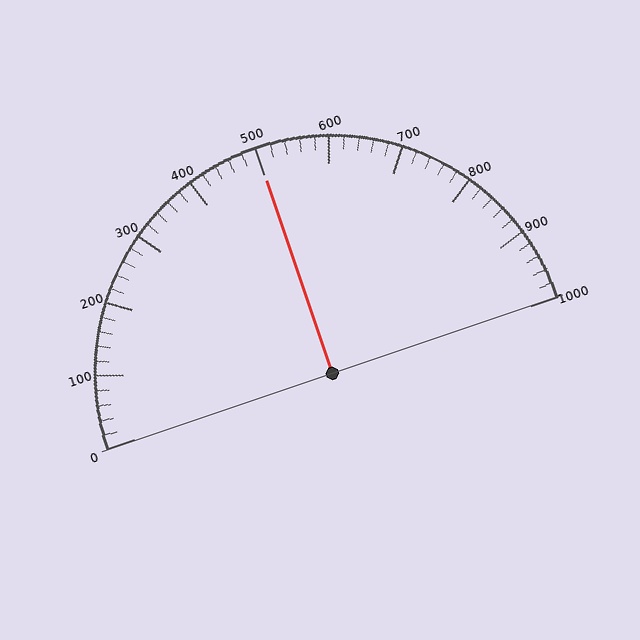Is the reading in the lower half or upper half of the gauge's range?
The reading is in the upper half of the range (0 to 1000).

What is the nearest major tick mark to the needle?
The nearest major tick mark is 500.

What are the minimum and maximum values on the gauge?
The gauge ranges from 0 to 1000.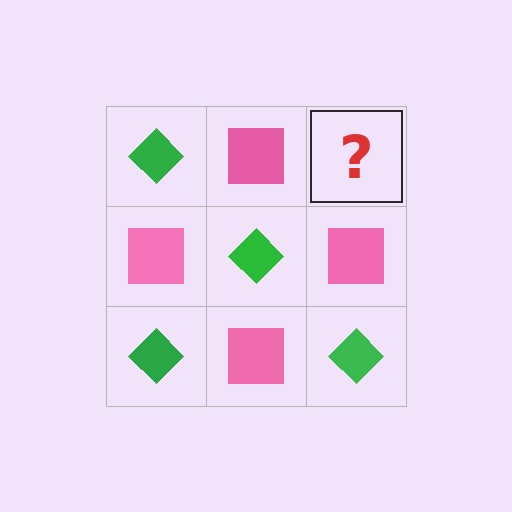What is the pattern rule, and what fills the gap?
The rule is that it alternates green diamond and pink square in a checkerboard pattern. The gap should be filled with a green diamond.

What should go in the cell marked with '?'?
The missing cell should contain a green diamond.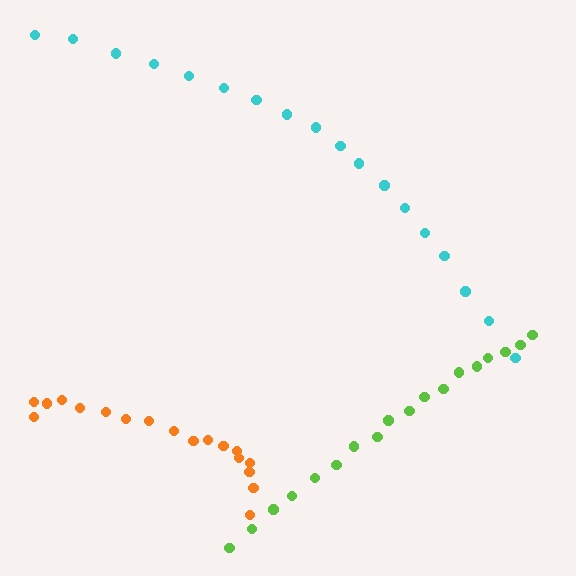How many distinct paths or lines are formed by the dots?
There are 3 distinct paths.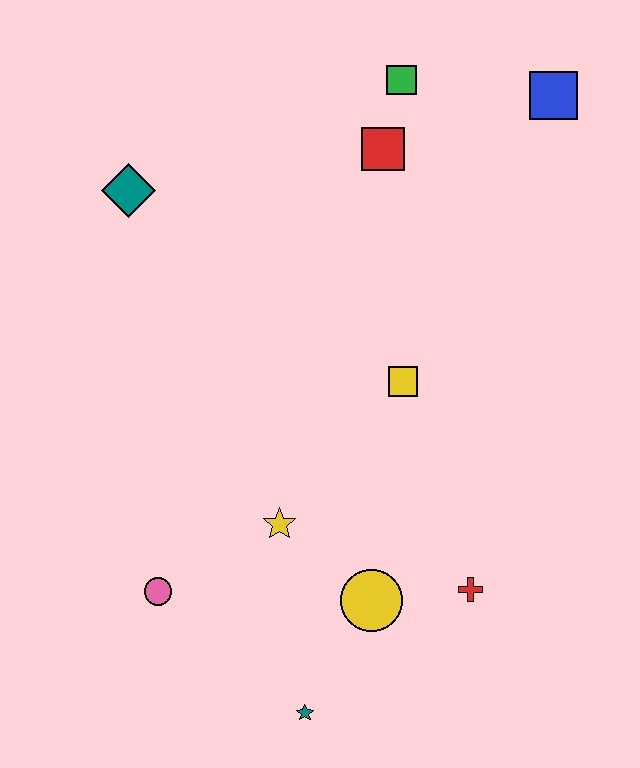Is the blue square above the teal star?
Yes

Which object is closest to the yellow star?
The yellow circle is closest to the yellow star.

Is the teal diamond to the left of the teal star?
Yes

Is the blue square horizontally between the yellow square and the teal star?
No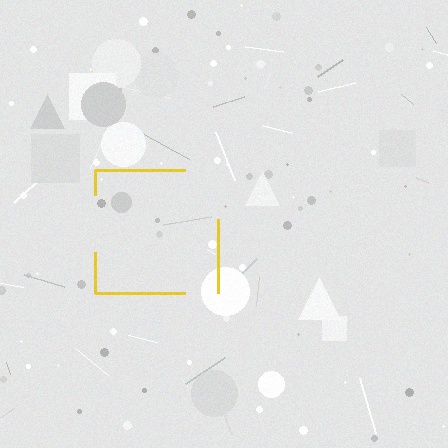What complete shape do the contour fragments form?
The contour fragments form a square.